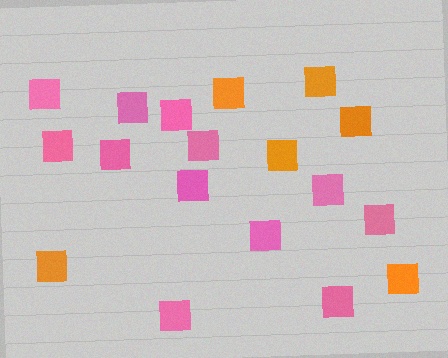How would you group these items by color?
There are 2 groups: one group of orange squares (6) and one group of pink squares (12).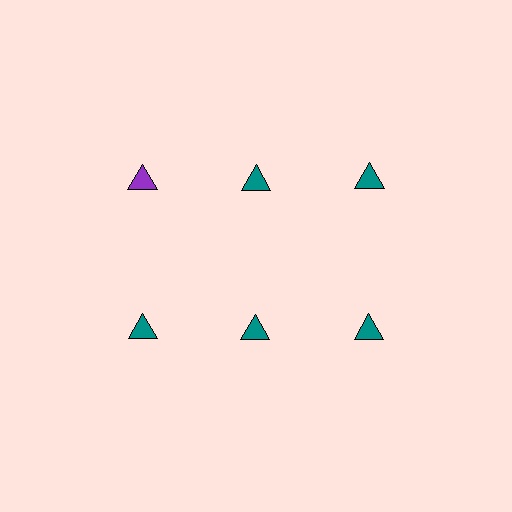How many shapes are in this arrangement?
There are 6 shapes arranged in a grid pattern.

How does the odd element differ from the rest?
It has a different color: purple instead of teal.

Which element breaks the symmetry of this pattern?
The purple triangle in the top row, leftmost column breaks the symmetry. All other shapes are teal triangles.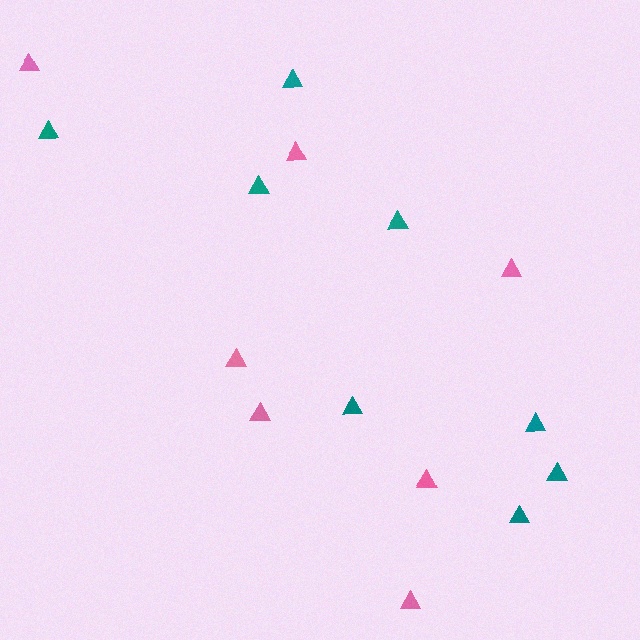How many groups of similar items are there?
There are 2 groups: one group of teal triangles (8) and one group of pink triangles (7).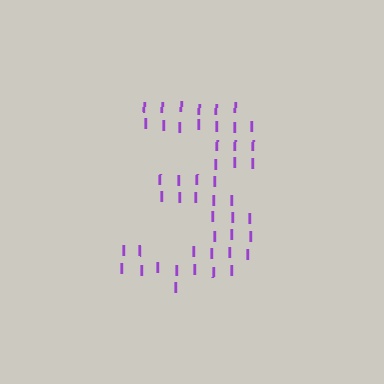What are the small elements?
The small elements are letter I's.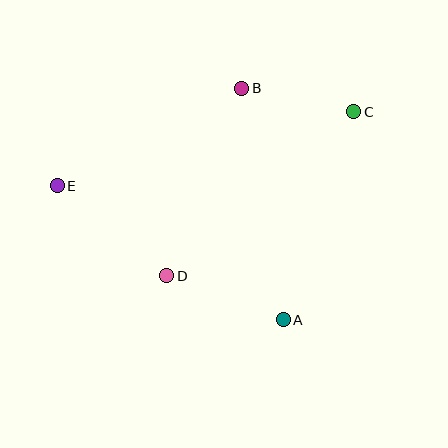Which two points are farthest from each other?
Points C and E are farthest from each other.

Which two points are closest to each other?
Points B and C are closest to each other.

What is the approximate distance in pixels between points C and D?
The distance between C and D is approximately 249 pixels.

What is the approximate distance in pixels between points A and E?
The distance between A and E is approximately 263 pixels.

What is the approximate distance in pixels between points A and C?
The distance between A and C is approximately 220 pixels.